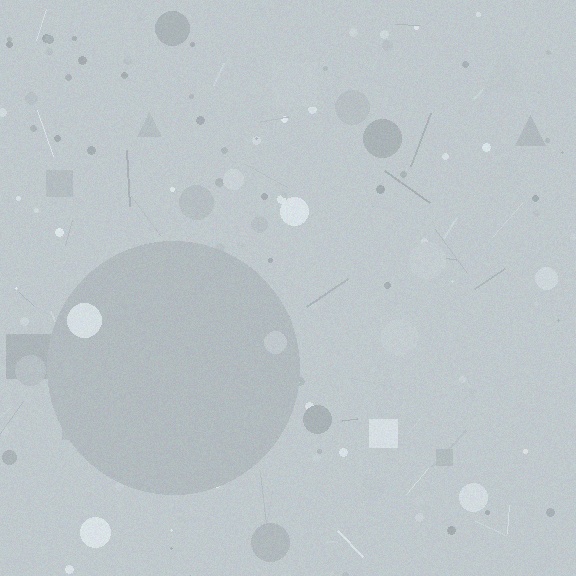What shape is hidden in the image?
A circle is hidden in the image.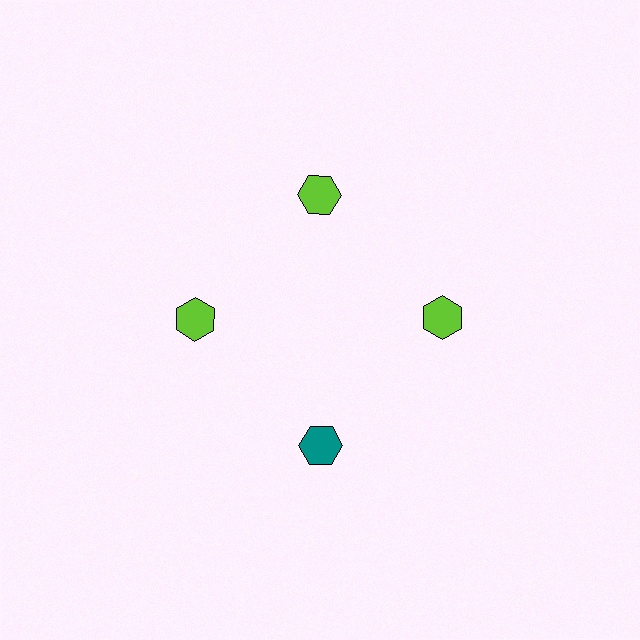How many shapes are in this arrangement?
There are 4 shapes arranged in a ring pattern.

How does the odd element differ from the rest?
It has a different color: teal instead of lime.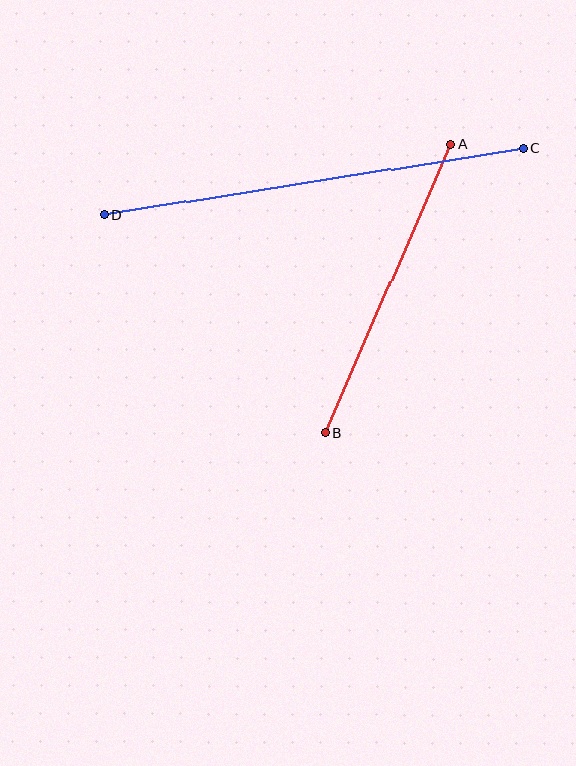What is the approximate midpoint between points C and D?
The midpoint is at approximately (314, 182) pixels.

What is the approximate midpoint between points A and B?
The midpoint is at approximately (388, 288) pixels.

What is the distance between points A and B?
The distance is approximately 315 pixels.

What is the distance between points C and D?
The distance is approximately 425 pixels.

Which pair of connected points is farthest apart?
Points C and D are farthest apart.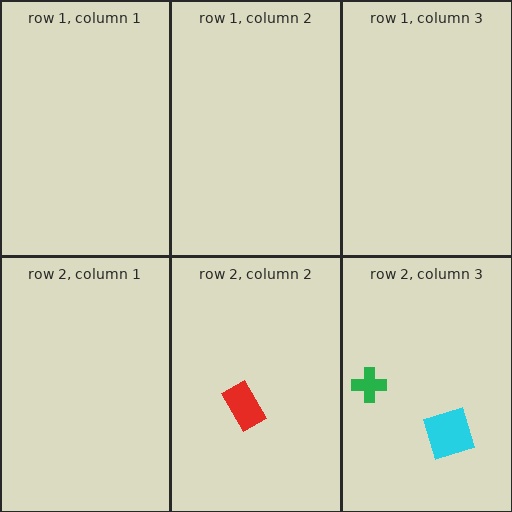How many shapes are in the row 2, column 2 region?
1.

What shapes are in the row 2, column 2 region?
The red rectangle.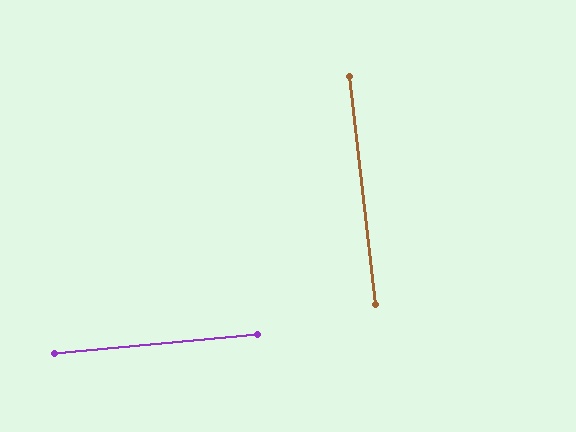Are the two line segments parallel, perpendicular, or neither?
Perpendicular — they meet at approximately 89°.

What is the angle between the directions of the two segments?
Approximately 89 degrees.